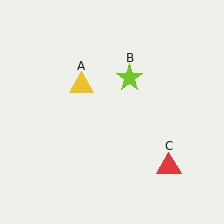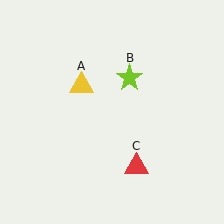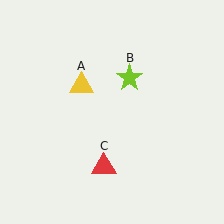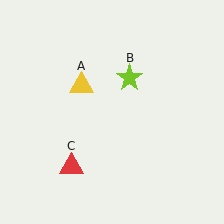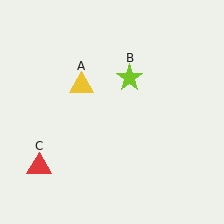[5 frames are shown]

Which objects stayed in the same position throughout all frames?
Yellow triangle (object A) and lime star (object B) remained stationary.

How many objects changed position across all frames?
1 object changed position: red triangle (object C).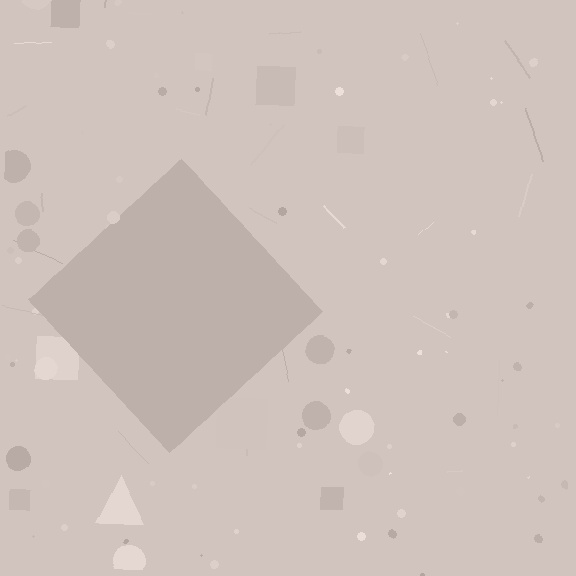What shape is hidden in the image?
A diamond is hidden in the image.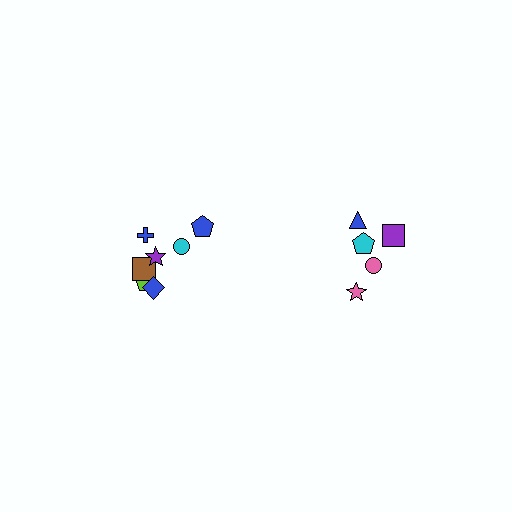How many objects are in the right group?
There are 5 objects.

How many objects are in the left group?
There are 7 objects.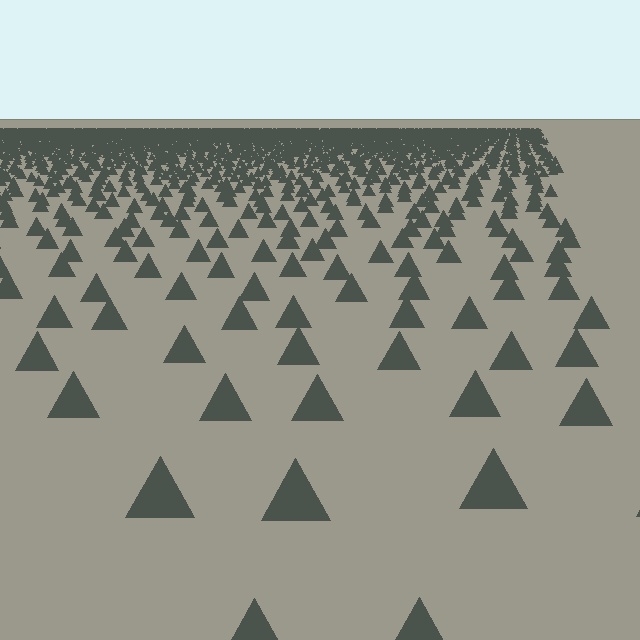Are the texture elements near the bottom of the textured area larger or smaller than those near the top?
Larger. Near the bottom, elements are closer to the viewer and appear at a bigger on-screen size.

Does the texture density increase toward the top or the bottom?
Density increases toward the top.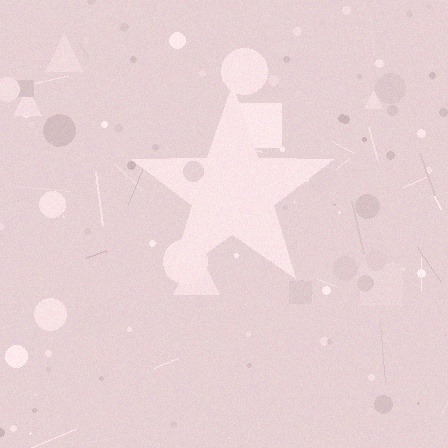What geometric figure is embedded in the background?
A star is embedded in the background.